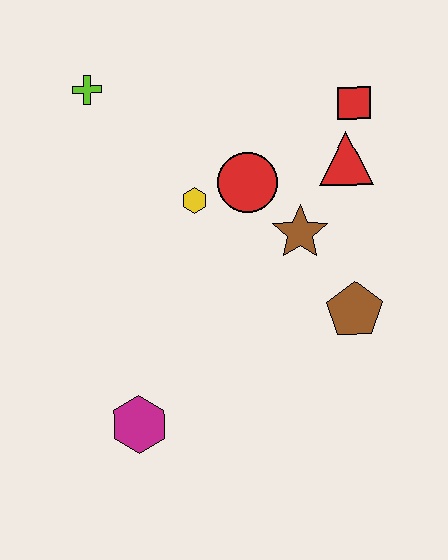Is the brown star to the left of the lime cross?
No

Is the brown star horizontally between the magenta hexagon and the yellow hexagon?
No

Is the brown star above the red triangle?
No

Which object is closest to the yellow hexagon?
The red circle is closest to the yellow hexagon.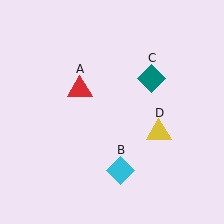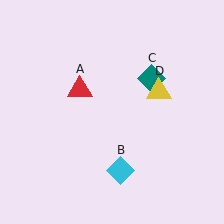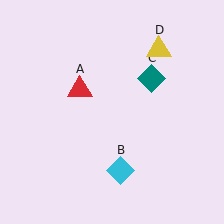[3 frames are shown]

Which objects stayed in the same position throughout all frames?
Red triangle (object A) and cyan diamond (object B) and teal diamond (object C) remained stationary.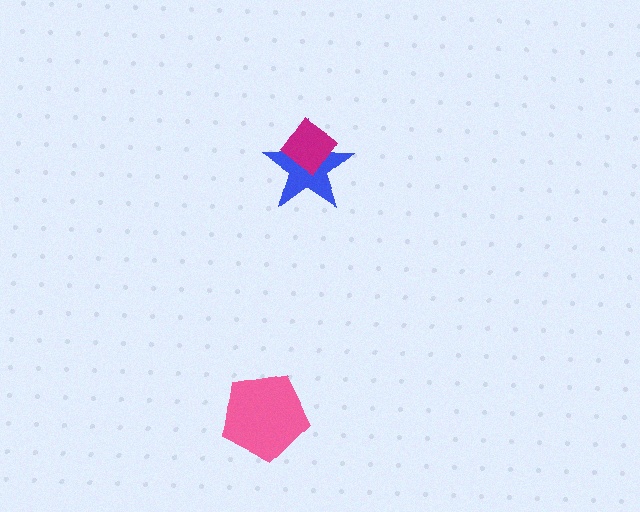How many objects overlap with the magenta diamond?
1 object overlaps with the magenta diamond.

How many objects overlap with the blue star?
1 object overlaps with the blue star.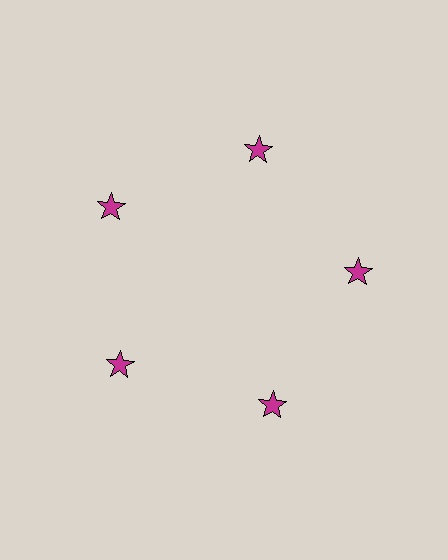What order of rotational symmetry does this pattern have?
This pattern has 5-fold rotational symmetry.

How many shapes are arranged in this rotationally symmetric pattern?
There are 5 shapes, arranged in 5 groups of 1.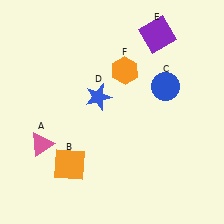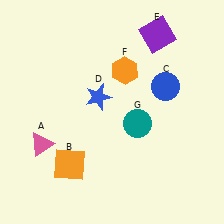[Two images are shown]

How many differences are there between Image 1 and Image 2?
There is 1 difference between the two images.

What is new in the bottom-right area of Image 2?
A teal circle (G) was added in the bottom-right area of Image 2.